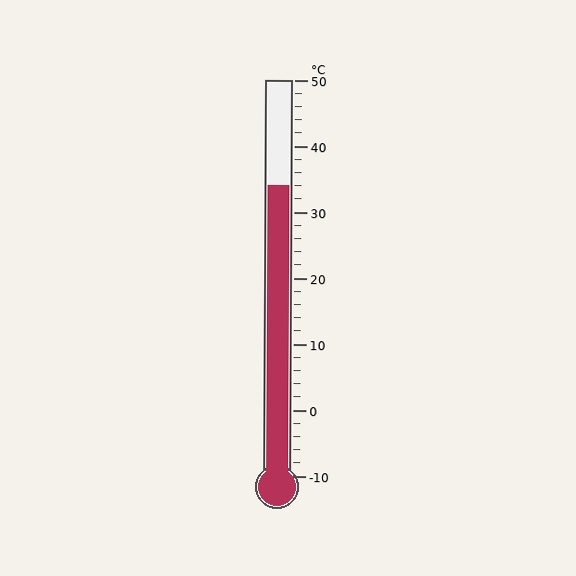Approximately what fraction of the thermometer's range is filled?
The thermometer is filled to approximately 75% of its range.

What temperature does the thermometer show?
The thermometer shows approximately 34°C.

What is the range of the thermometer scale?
The thermometer scale ranges from -10°C to 50°C.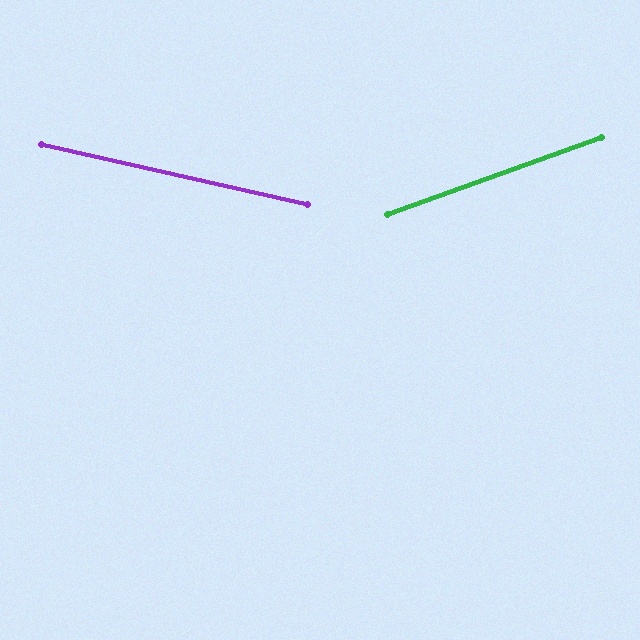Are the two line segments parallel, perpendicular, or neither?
Neither parallel nor perpendicular — they differ by about 33°.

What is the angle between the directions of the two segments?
Approximately 33 degrees.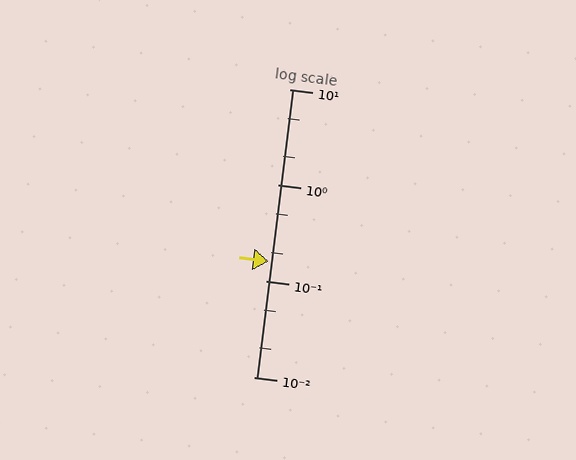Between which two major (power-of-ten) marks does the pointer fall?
The pointer is between 0.1 and 1.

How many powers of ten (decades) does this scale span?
The scale spans 3 decades, from 0.01 to 10.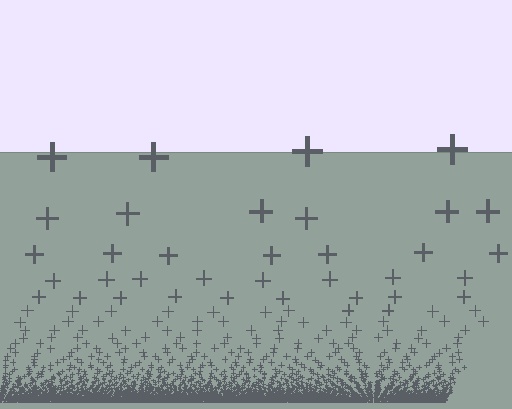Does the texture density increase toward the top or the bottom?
Density increases toward the bottom.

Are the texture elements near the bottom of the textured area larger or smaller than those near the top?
Smaller. The gradient is inverted — elements near the bottom are smaller and denser.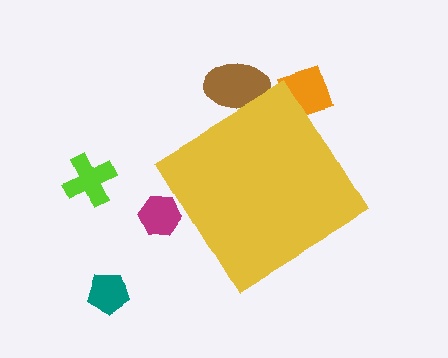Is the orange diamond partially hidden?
Yes, the orange diamond is partially hidden behind the yellow diamond.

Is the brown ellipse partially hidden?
Yes, the brown ellipse is partially hidden behind the yellow diamond.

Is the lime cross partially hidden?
No, the lime cross is fully visible.